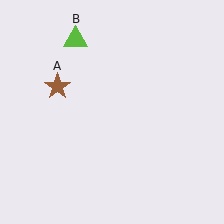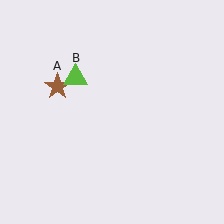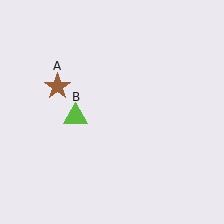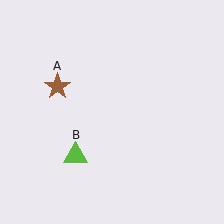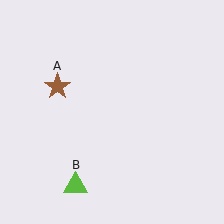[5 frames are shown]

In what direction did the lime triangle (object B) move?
The lime triangle (object B) moved down.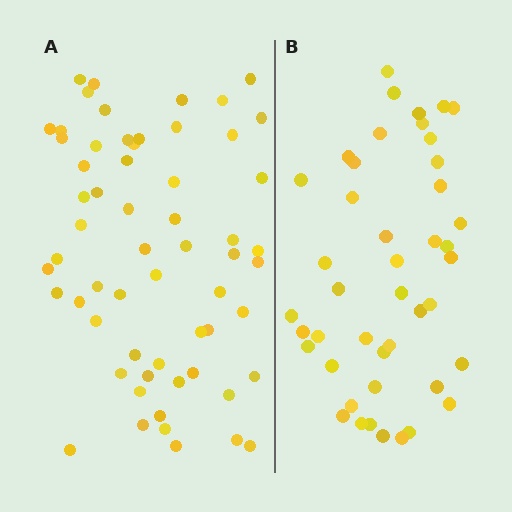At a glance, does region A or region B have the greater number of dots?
Region A (the left region) has more dots.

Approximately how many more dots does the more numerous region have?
Region A has approximately 15 more dots than region B.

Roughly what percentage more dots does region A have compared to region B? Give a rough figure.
About 35% more.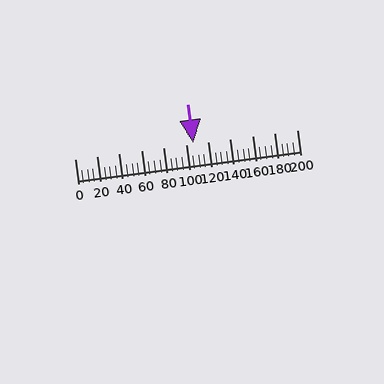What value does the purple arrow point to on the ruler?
The purple arrow points to approximately 107.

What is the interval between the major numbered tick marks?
The major tick marks are spaced 20 units apart.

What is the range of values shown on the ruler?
The ruler shows values from 0 to 200.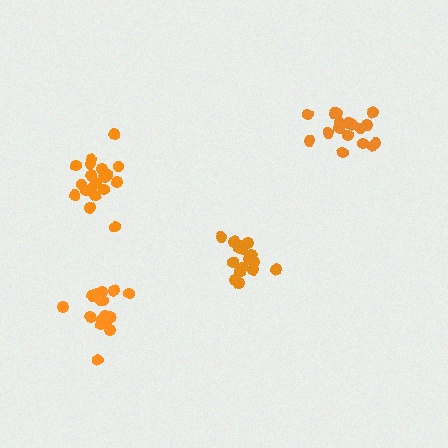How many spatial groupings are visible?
There are 4 spatial groupings.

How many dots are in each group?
Group 1: 17 dots, Group 2: 17 dots, Group 3: 16 dots, Group 4: 20 dots (70 total).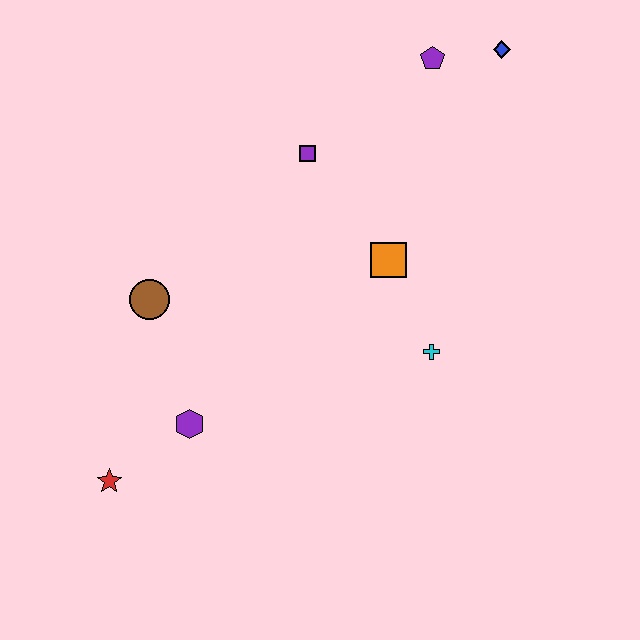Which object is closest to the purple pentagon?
The blue diamond is closest to the purple pentagon.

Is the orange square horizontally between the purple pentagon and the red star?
Yes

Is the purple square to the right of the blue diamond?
No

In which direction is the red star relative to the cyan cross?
The red star is to the left of the cyan cross.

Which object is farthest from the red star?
The blue diamond is farthest from the red star.